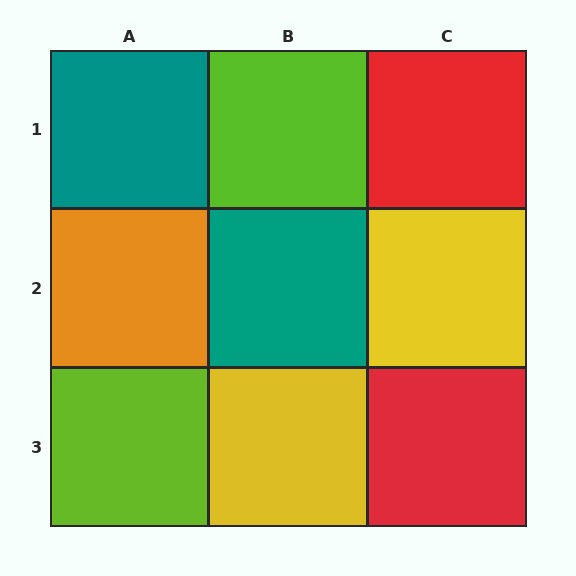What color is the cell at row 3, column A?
Lime.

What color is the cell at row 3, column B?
Yellow.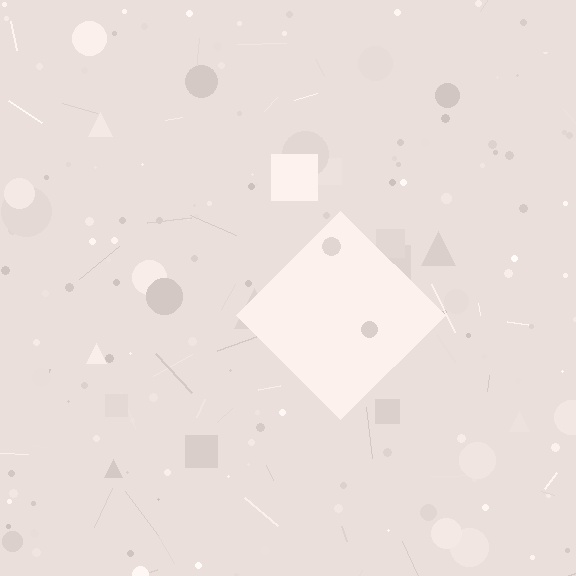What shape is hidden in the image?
A diamond is hidden in the image.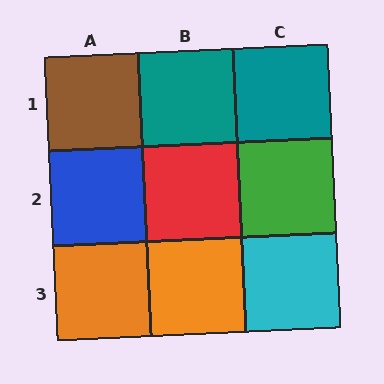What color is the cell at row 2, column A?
Blue.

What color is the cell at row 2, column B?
Red.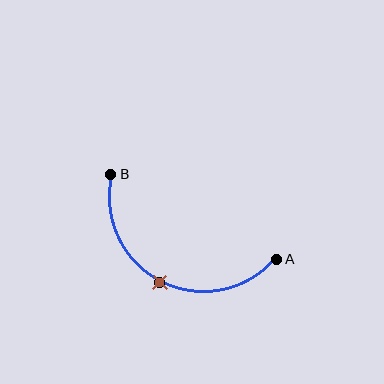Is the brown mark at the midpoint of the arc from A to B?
Yes. The brown mark lies on the arc at equal arc-length from both A and B — it is the arc midpoint.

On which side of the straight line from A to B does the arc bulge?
The arc bulges below the straight line connecting A and B.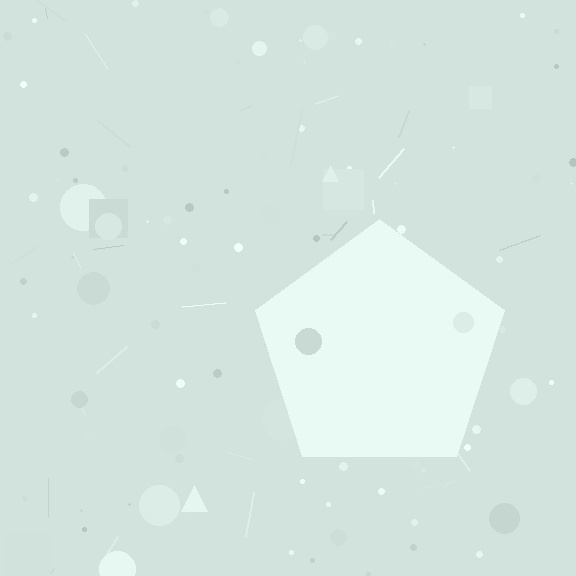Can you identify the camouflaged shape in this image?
The camouflaged shape is a pentagon.